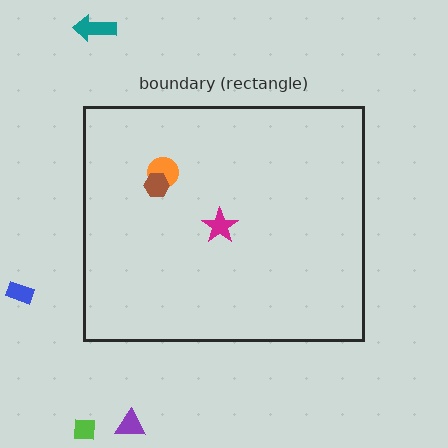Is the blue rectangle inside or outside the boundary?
Outside.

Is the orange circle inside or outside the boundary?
Inside.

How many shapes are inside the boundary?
3 inside, 4 outside.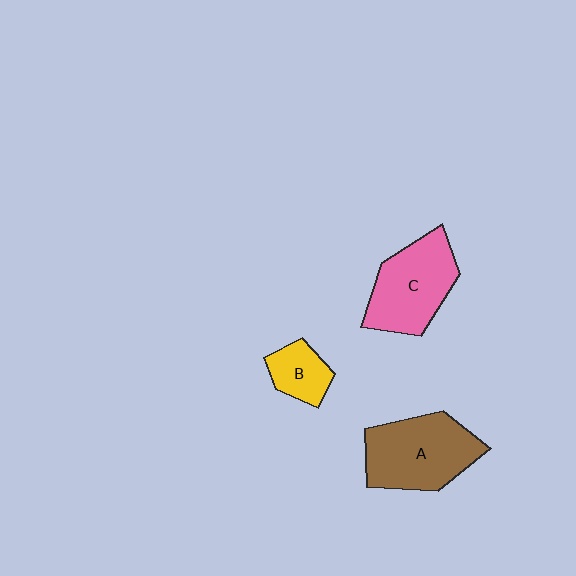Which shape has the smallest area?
Shape B (yellow).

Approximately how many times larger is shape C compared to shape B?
Approximately 2.2 times.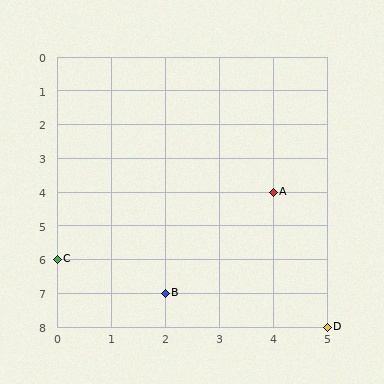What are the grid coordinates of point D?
Point D is at grid coordinates (5, 8).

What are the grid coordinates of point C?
Point C is at grid coordinates (0, 6).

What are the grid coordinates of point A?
Point A is at grid coordinates (4, 4).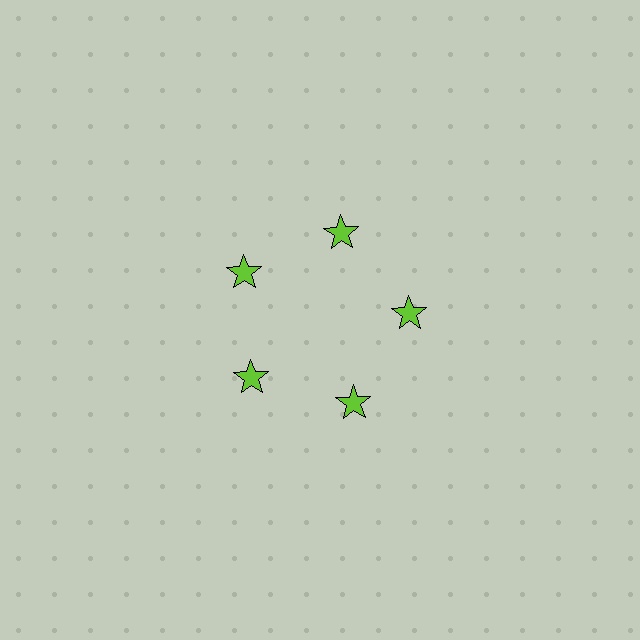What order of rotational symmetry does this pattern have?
This pattern has 5-fold rotational symmetry.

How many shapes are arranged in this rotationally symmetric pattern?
There are 5 shapes, arranged in 5 groups of 1.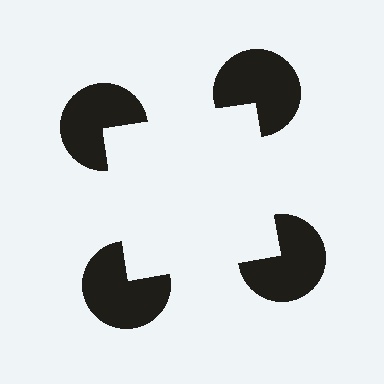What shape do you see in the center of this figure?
An illusory square — its edges are inferred from the aligned wedge cuts in the pac-man discs, not physically drawn.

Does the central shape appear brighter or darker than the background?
It typically appears slightly brighter than the background, even though no actual brightness change is drawn.